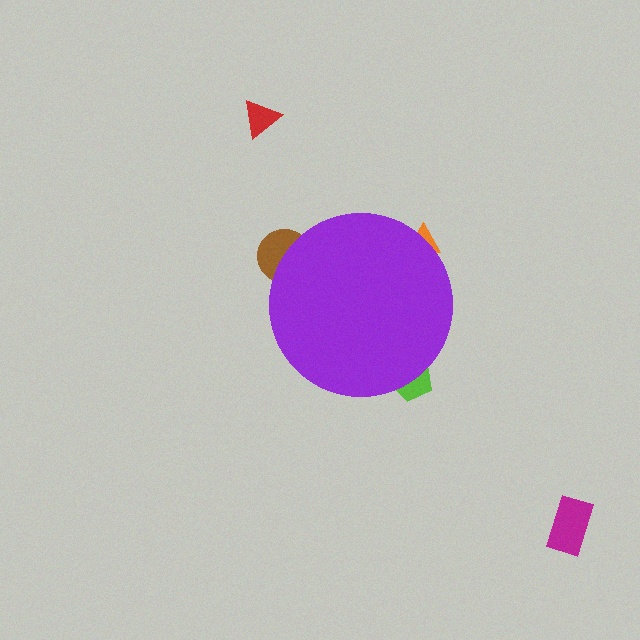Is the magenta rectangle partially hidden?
No, the magenta rectangle is fully visible.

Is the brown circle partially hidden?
Yes, the brown circle is partially hidden behind the purple circle.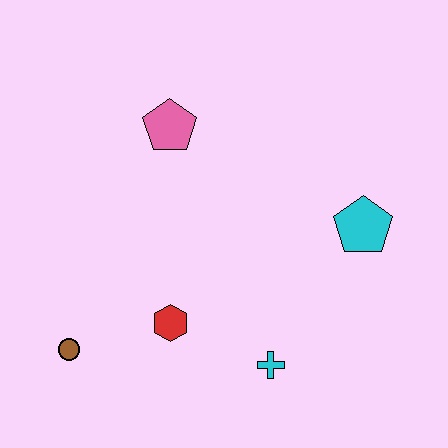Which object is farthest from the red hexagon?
The cyan pentagon is farthest from the red hexagon.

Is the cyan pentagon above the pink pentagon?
No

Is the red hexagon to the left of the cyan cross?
Yes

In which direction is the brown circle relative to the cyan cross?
The brown circle is to the left of the cyan cross.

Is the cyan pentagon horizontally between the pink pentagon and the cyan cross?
No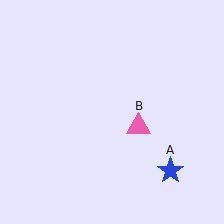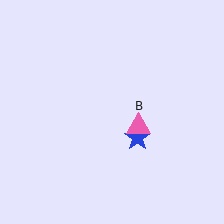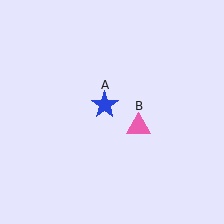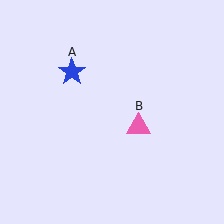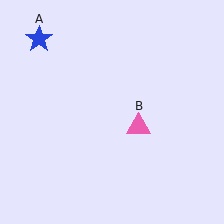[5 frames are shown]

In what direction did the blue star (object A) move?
The blue star (object A) moved up and to the left.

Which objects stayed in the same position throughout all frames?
Pink triangle (object B) remained stationary.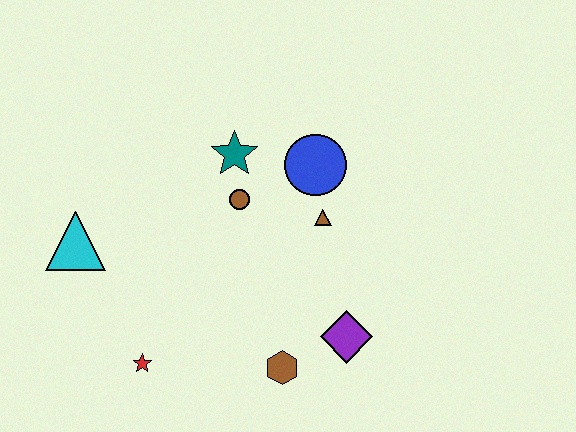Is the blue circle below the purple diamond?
No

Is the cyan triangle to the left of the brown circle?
Yes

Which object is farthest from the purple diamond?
The cyan triangle is farthest from the purple diamond.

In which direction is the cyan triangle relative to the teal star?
The cyan triangle is to the left of the teal star.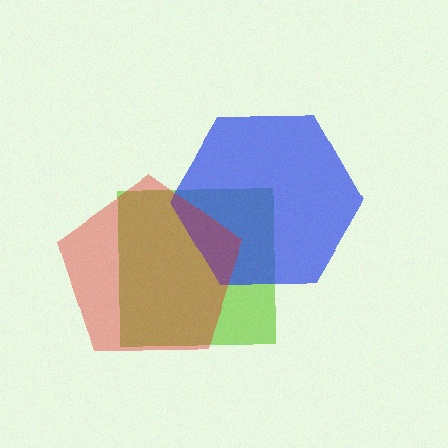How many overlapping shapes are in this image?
There are 3 overlapping shapes in the image.